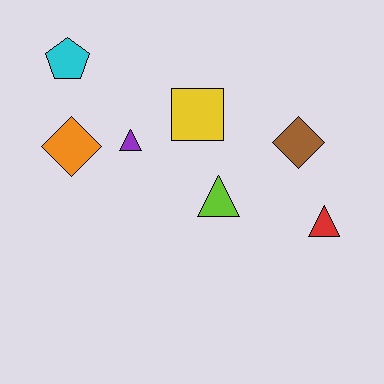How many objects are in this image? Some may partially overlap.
There are 7 objects.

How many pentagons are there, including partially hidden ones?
There is 1 pentagon.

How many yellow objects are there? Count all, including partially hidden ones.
There is 1 yellow object.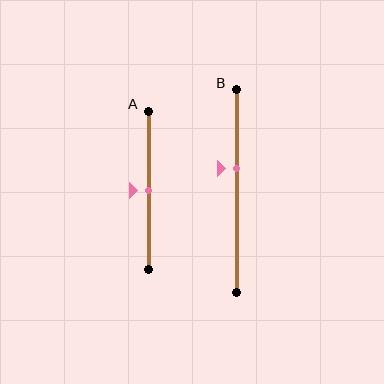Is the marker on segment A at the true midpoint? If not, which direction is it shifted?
Yes, the marker on segment A is at the true midpoint.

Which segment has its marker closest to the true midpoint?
Segment A has its marker closest to the true midpoint.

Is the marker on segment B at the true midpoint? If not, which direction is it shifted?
No, the marker on segment B is shifted upward by about 11% of the segment length.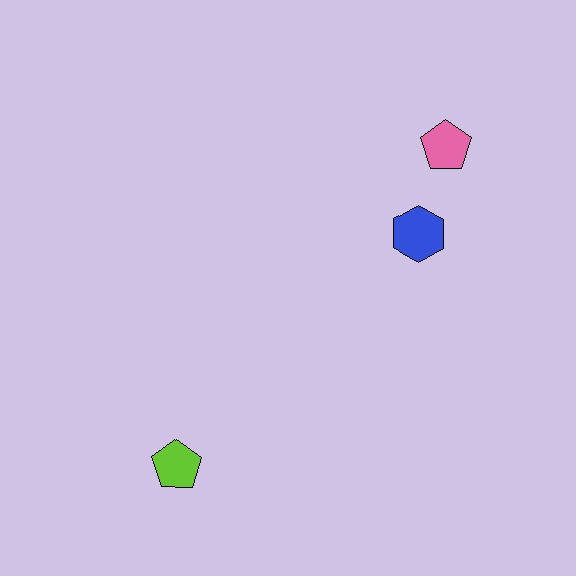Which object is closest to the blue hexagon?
The pink pentagon is closest to the blue hexagon.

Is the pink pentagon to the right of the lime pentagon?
Yes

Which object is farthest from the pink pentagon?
The lime pentagon is farthest from the pink pentagon.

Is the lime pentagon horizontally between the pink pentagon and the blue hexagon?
No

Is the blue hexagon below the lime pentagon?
No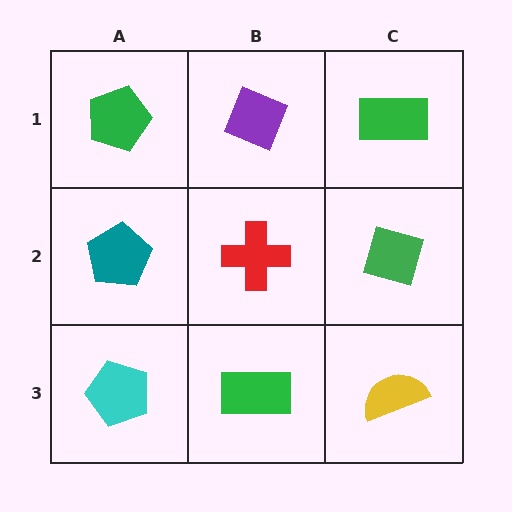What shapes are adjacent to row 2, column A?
A green pentagon (row 1, column A), a cyan pentagon (row 3, column A), a red cross (row 2, column B).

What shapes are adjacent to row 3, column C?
A green diamond (row 2, column C), a green rectangle (row 3, column B).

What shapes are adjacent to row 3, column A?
A teal pentagon (row 2, column A), a green rectangle (row 3, column B).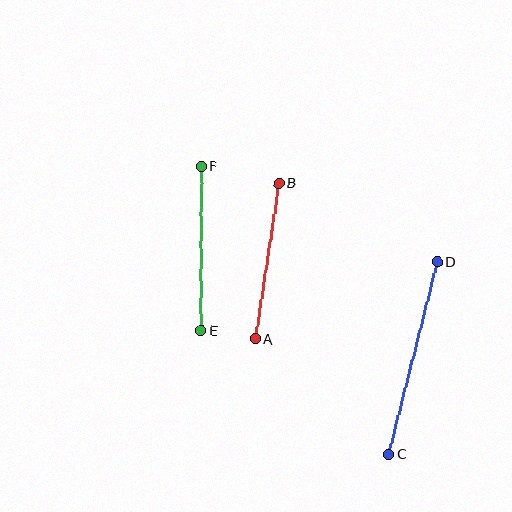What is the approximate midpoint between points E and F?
The midpoint is at approximately (201, 248) pixels.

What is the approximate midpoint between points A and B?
The midpoint is at approximately (267, 261) pixels.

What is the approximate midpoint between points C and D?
The midpoint is at approximately (413, 358) pixels.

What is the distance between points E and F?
The distance is approximately 164 pixels.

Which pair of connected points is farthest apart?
Points C and D are farthest apart.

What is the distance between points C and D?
The distance is approximately 198 pixels.